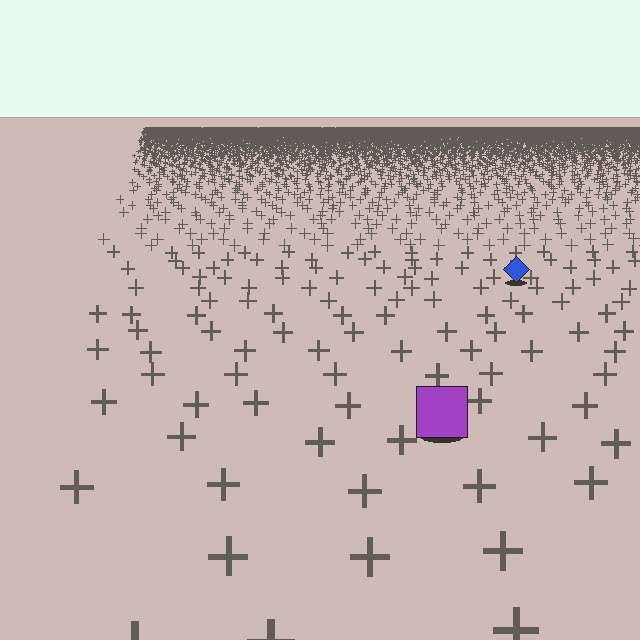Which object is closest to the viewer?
The purple square is closest. The texture marks near it are larger and more spread out.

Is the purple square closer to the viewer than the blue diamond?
Yes. The purple square is closer — you can tell from the texture gradient: the ground texture is coarser near it.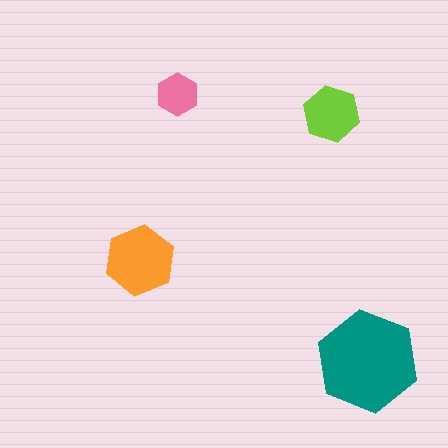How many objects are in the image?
There are 4 objects in the image.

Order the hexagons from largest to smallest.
the teal one, the orange one, the lime one, the pink one.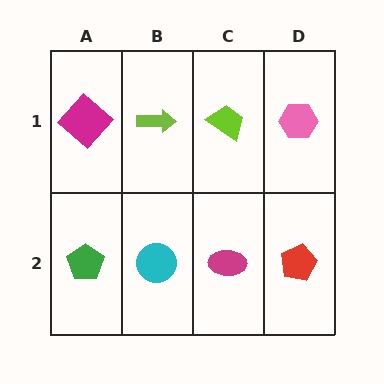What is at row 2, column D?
A red pentagon.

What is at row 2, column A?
A green pentagon.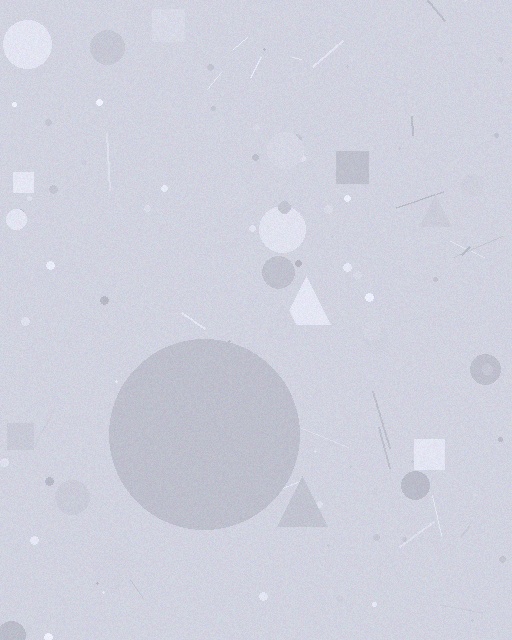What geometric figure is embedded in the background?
A circle is embedded in the background.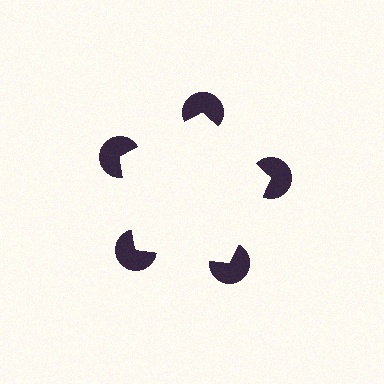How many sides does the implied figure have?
5 sides.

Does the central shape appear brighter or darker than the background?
It typically appears slightly brighter than the background, even though no actual brightness change is drawn.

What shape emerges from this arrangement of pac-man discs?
An illusory pentagon — its edges are inferred from the aligned wedge cuts in the pac-man discs, not physically drawn.